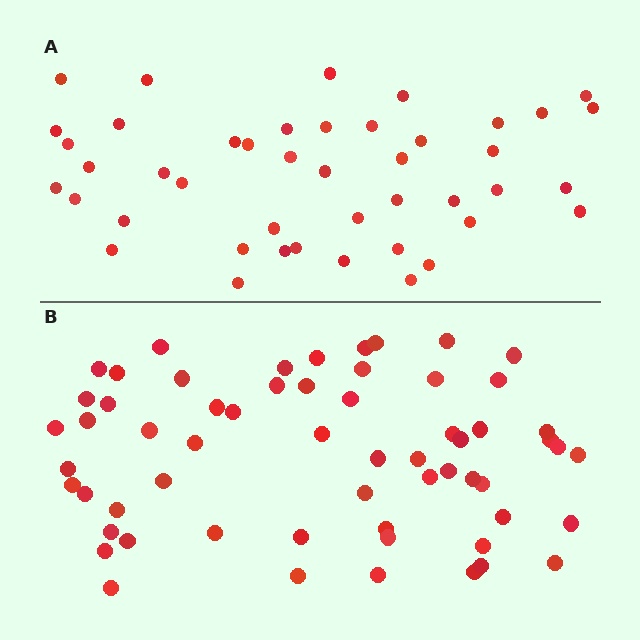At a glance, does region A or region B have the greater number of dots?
Region B (the bottom region) has more dots.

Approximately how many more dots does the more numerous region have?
Region B has approximately 15 more dots than region A.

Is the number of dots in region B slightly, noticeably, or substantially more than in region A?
Region B has noticeably more, but not dramatically so. The ratio is roughly 1.4 to 1.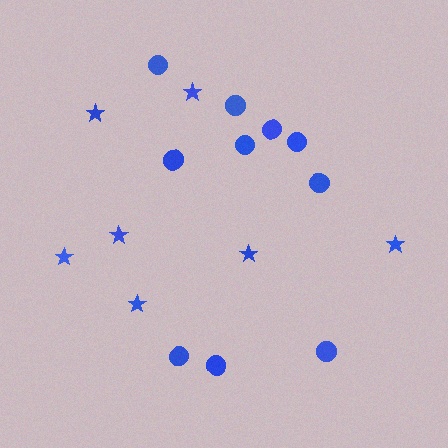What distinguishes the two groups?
There are 2 groups: one group of stars (7) and one group of circles (10).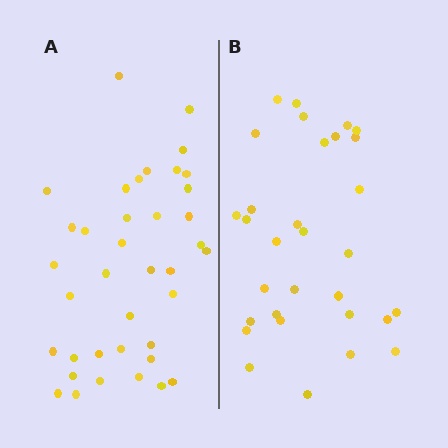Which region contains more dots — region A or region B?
Region A (the left region) has more dots.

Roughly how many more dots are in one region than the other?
Region A has roughly 8 or so more dots than region B.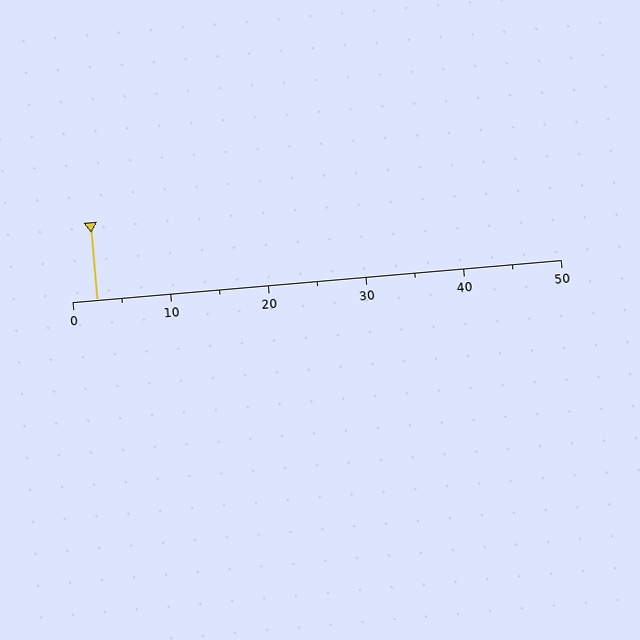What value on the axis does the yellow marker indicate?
The marker indicates approximately 2.5.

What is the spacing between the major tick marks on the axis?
The major ticks are spaced 10 apart.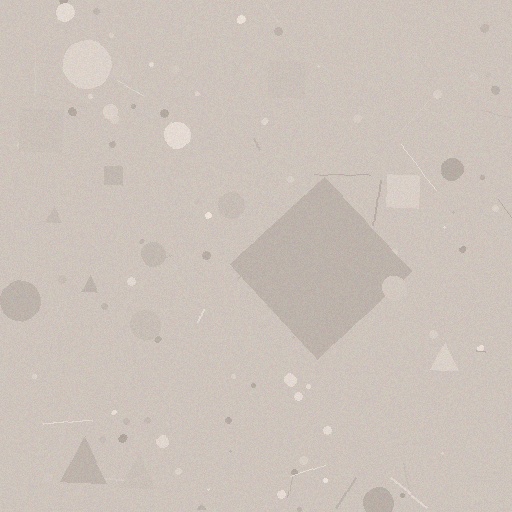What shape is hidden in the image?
A diamond is hidden in the image.